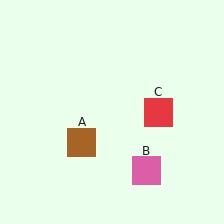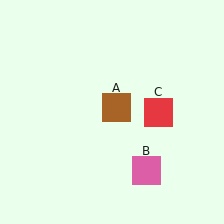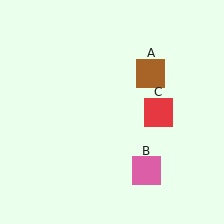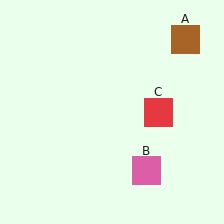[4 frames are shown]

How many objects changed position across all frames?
1 object changed position: brown square (object A).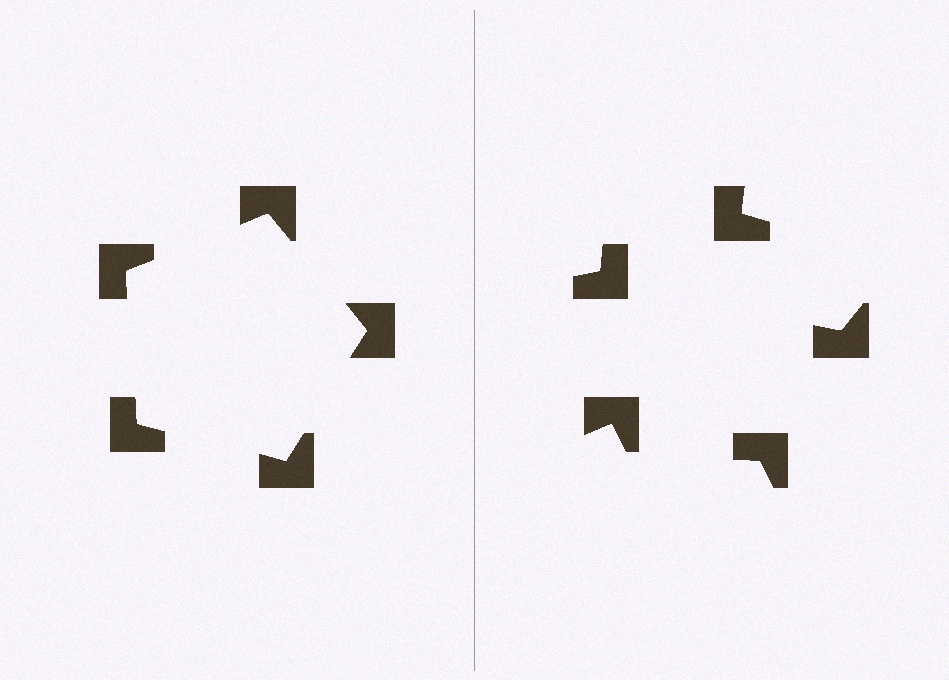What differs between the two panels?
The notched squares are positioned identically on both sides; only the wedge orientations differ. On the left they align to a pentagon; on the right they are misaligned.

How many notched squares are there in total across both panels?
10 — 5 on each side.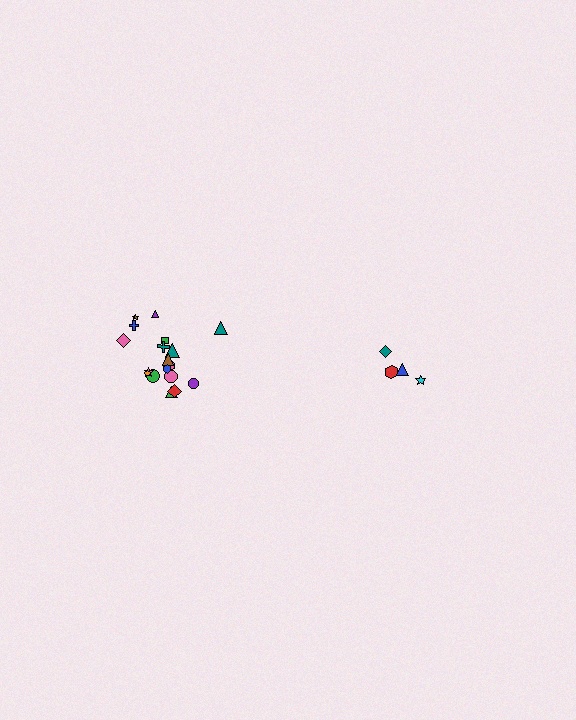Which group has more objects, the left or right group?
The left group.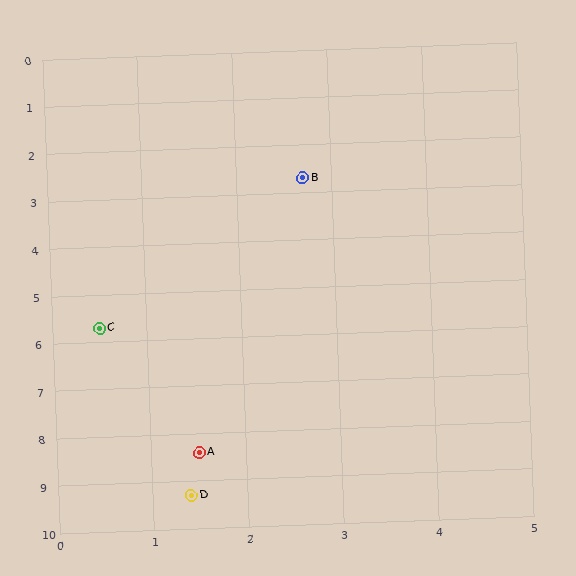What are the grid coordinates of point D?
Point D is at approximately (1.4, 9.3).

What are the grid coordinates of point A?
Point A is at approximately (1.5, 8.4).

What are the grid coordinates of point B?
Point B is at approximately (2.7, 2.7).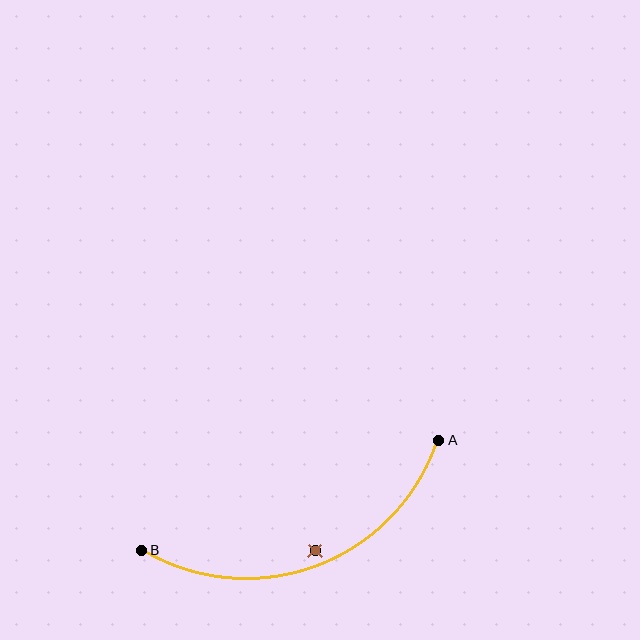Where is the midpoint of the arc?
The arc midpoint is the point on the curve farthest from the straight line joining A and B. It sits below that line.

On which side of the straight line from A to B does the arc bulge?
The arc bulges below the straight line connecting A and B.